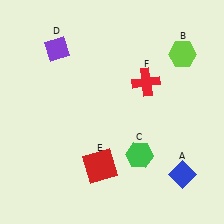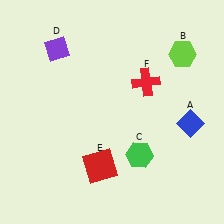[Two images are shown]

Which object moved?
The blue diamond (A) moved up.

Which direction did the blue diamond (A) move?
The blue diamond (A) moved up.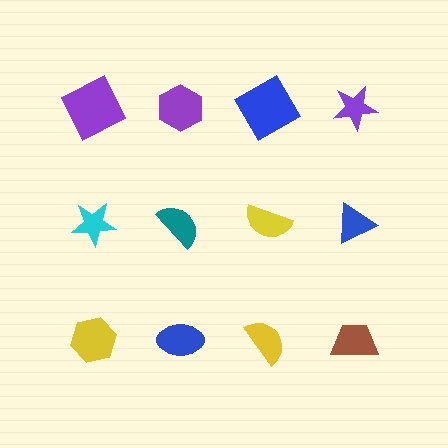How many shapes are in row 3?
4 shapes.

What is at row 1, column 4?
A purple star.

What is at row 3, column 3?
A yellow semicircle.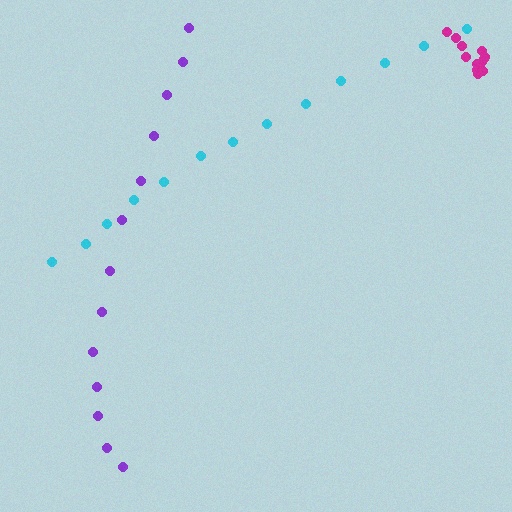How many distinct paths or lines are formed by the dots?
There are 3 distinct paths.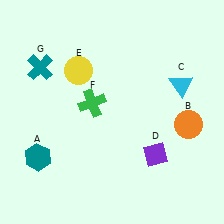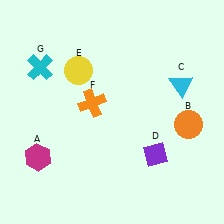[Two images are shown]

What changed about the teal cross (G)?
In Image 1, G is teal. In Image 2, it changed to cyan.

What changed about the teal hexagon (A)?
In Image 1, A is teal. In Image 2, it changed to magenta.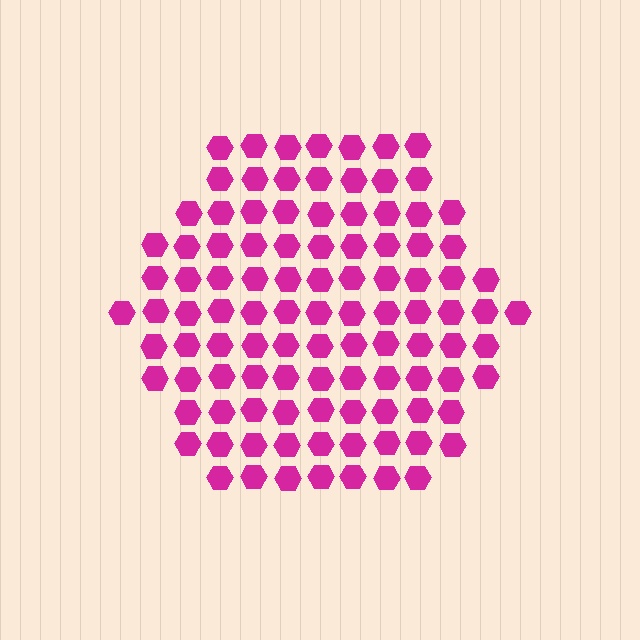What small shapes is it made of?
It is made of small hexagons.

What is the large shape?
The large shape is a hexagon.